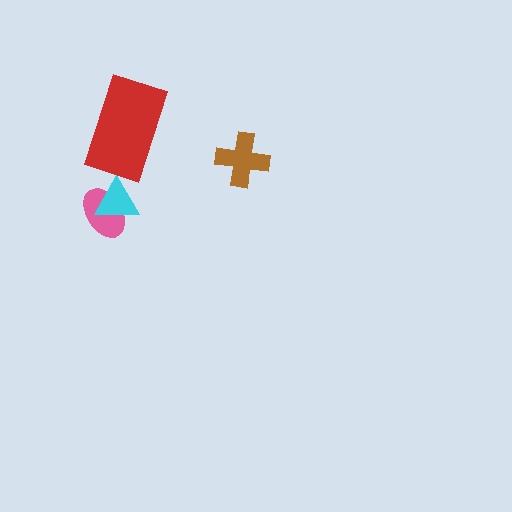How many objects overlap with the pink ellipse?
1 object overlaps with the pink ellipse.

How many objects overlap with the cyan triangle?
1 object overlaps with the cyan triangle.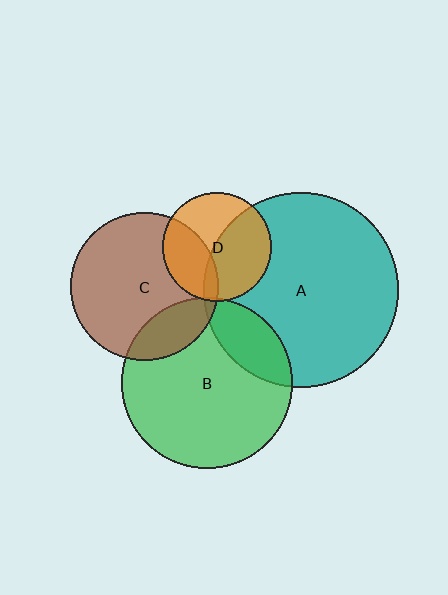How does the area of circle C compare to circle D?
Approximately 1.8 times.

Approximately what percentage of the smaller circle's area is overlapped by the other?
Approximately 20%.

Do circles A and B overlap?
Yes.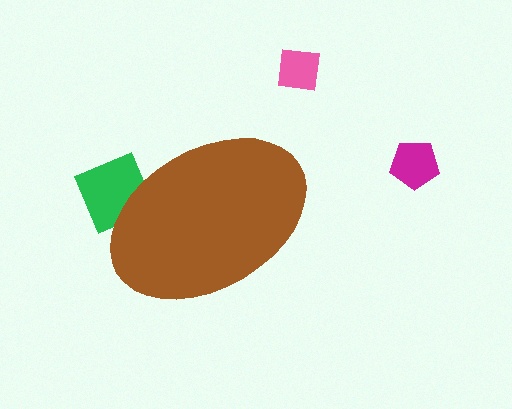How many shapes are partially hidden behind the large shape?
1 shape is partially hidden.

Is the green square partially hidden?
Yes, the green square is partially hidden behind the brown ellipse.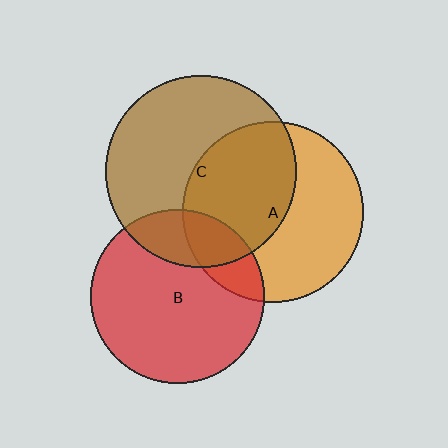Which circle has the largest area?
Circle C (brown).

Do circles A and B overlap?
Yes.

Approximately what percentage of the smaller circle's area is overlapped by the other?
Approximately 20%.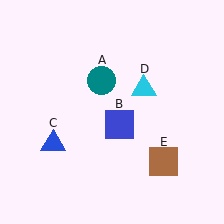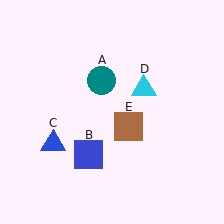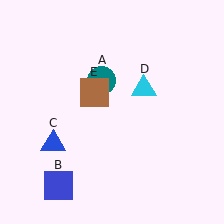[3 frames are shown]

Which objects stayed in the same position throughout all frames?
Teal circle (object A) and blue triangle (object C) and cyan triangle (object D) remained stationary.